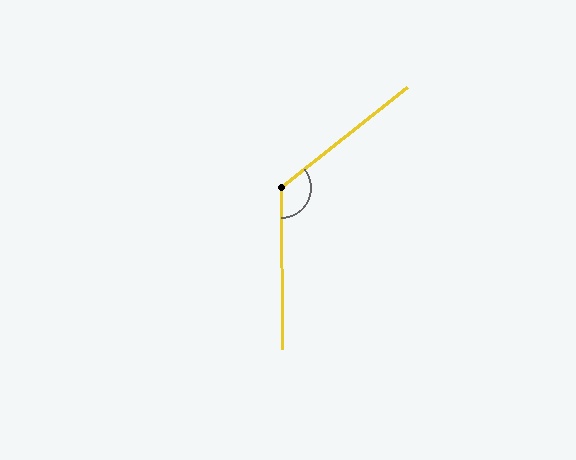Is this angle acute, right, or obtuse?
It is obtuse.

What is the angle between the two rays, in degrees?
Approximately 128 degrees.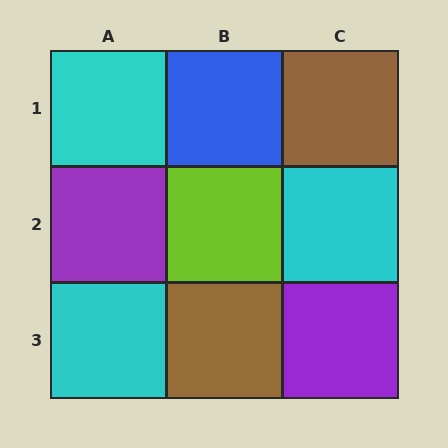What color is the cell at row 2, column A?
Purple.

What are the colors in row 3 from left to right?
Cyan, brown, purple.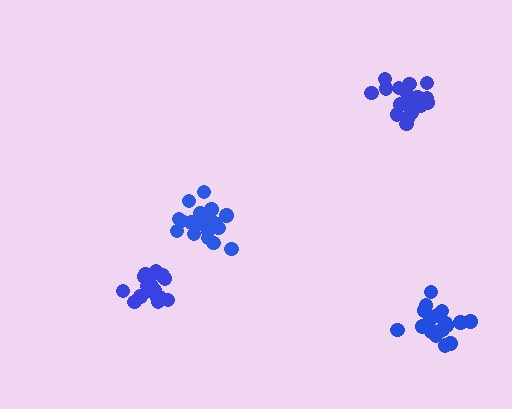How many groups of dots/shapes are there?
There are 4 groups.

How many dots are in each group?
Group 1: 18 dots, Group 2: 20 dots, Group 3: 20 dots, Group 4: 20 dots (78 total).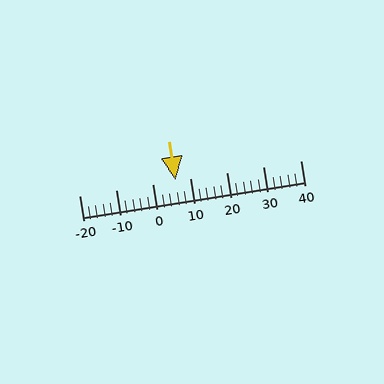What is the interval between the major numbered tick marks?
The major tick marks are spaced 10 units apart.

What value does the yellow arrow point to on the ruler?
The yellow arrow points to approximately 6.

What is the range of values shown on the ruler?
The ruler shows values from -20 to 40.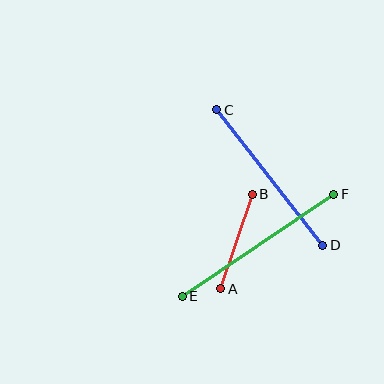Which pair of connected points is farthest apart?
Points E and F are farthest apart.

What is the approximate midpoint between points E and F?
The midpoint is at approximately (258, 245) pixels.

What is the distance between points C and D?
The distance is approximately 172 pixels.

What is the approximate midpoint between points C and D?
The midpoint is at approximately (270, 178) pixels.